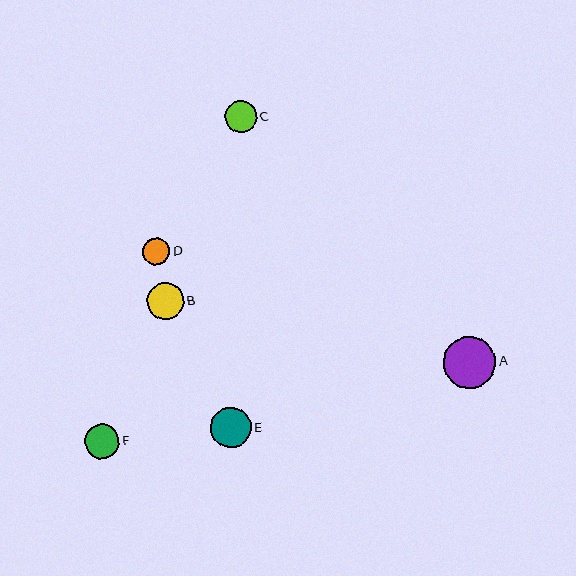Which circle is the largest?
Circle A is the largest with a size of approximately 52 pixels.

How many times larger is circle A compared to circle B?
Circle A is approximately 1.4 times the size of circle B.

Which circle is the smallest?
Circle D is the smallest with a size of approximately 27 pixels.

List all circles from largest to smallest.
From largest to smallest: A, E, B, F, C, D.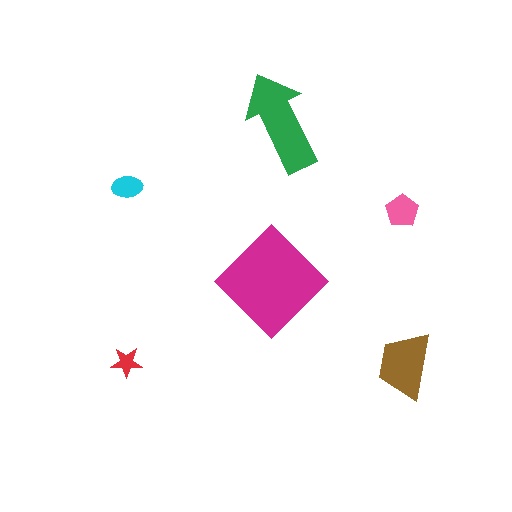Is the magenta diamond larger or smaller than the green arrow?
Larger.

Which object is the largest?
The magenta diamond.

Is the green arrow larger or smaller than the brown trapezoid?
Larger.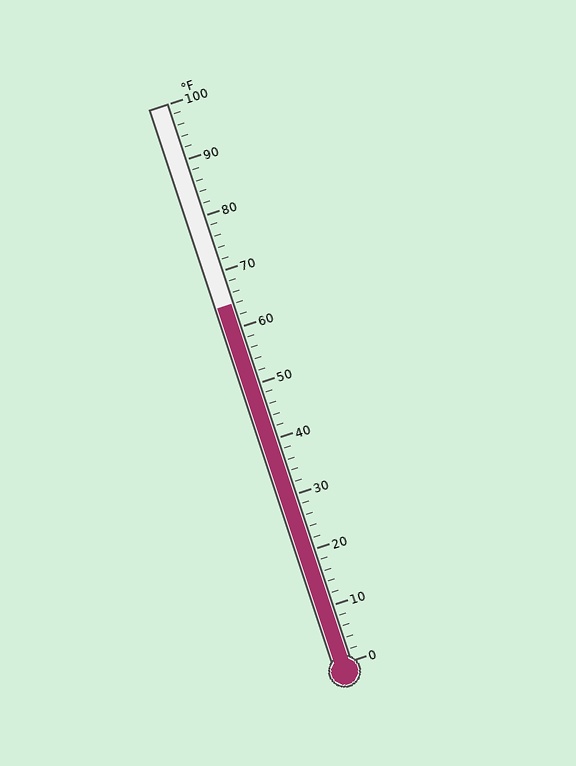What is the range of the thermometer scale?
The thermometer scale ranges from 0°F to 100°F.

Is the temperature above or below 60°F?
The temperature is above 60°F.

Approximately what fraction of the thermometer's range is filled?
The thermometer is filled to approximately 65% of its range.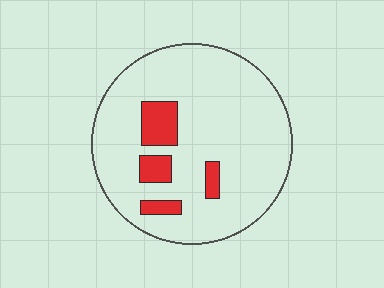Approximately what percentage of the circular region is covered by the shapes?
Approximately 10%.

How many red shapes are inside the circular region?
4.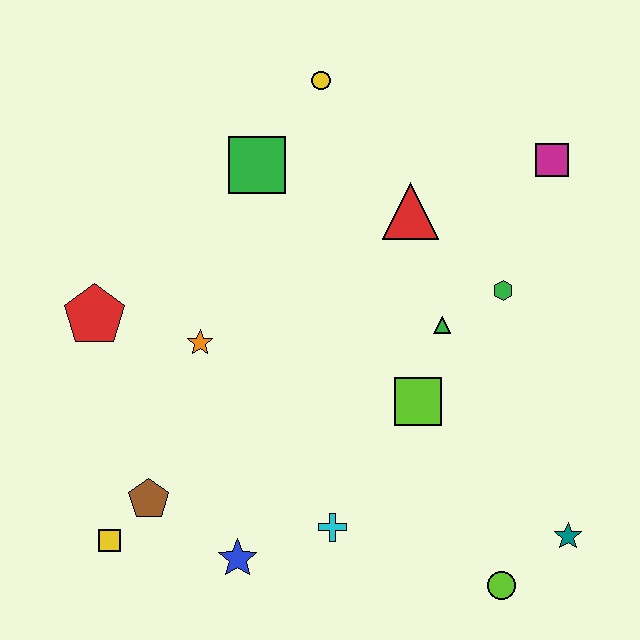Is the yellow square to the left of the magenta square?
Yes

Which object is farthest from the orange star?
The teal star is farthest from the orange star.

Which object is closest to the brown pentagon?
The yellow square is closest to the brown pentagon.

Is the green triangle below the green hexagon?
Yes